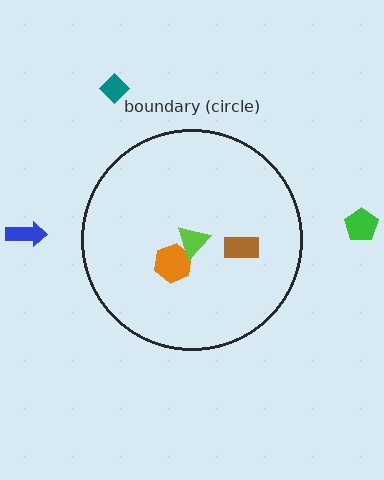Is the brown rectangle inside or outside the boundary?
Inside.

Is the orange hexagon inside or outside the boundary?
Inside.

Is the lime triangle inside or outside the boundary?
Inside.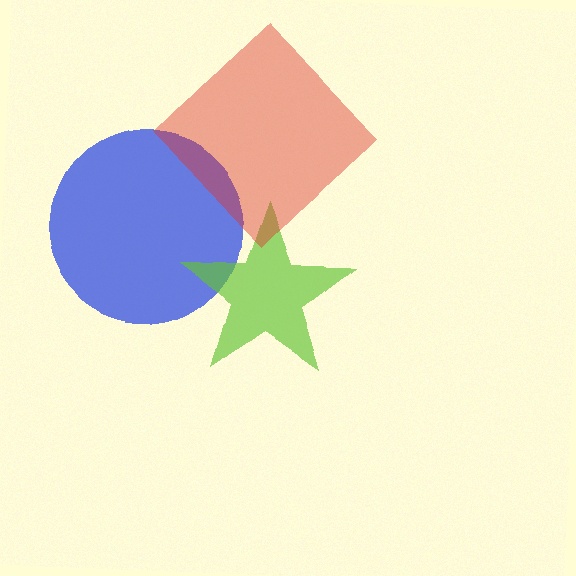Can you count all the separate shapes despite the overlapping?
Yes, there are 3 separate shapes.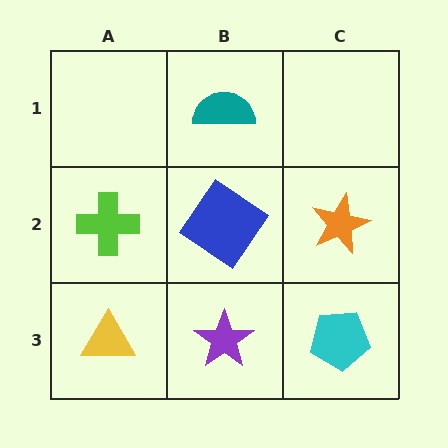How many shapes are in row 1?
1 shape.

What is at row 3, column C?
A cyan pentagon.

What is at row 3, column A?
A yellow triangle.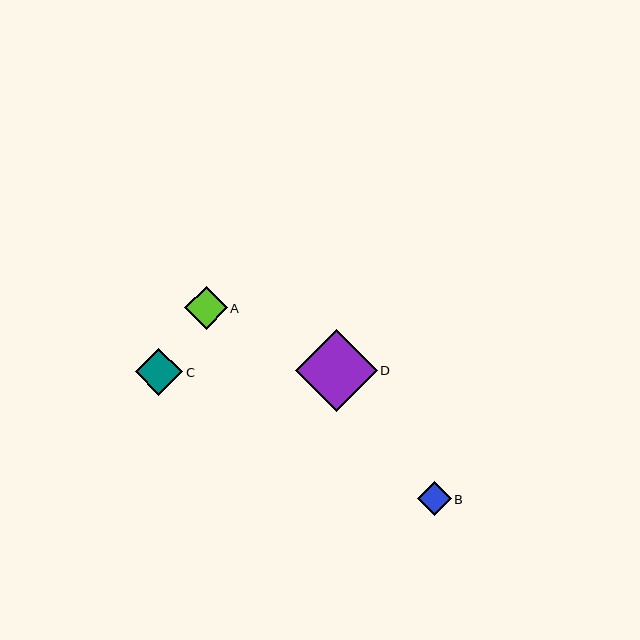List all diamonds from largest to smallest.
From largest to smallest: D, C, A, B.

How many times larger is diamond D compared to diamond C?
Diamond D is approximately 1.7 times the size of diamond C.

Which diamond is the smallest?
Diamond B is the smallest with a size of approximately 34 pixels.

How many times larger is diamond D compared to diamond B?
Diamond D is approximately 2.4 times the size of diamond B.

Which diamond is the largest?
Diamond D is the largest with a size of approximately 82 pixels.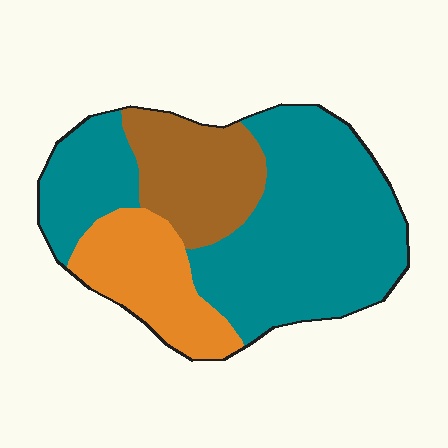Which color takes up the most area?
Teal, at roughly 60%.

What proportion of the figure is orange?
Orange covers about 20% of the figure.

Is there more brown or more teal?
Teal.